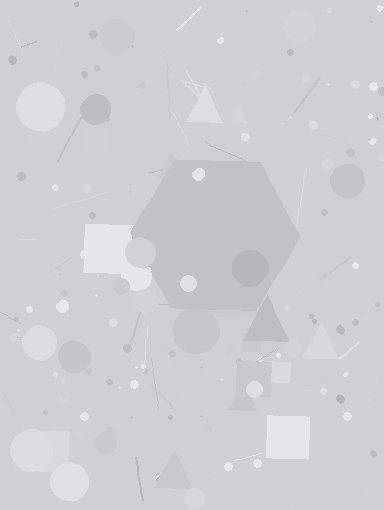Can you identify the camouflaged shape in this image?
The camouflaged shape is a hexagon.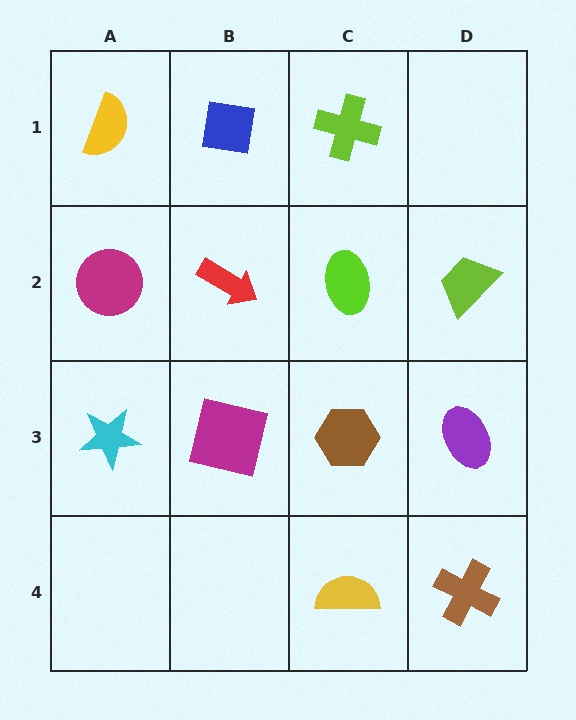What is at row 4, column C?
A yellow semicircle.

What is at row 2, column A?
A magenta circle.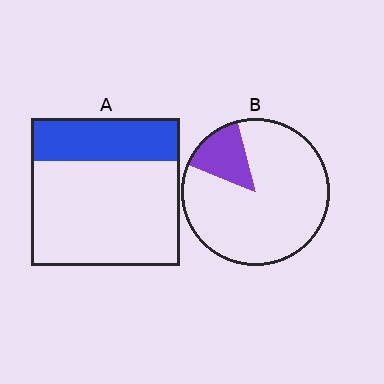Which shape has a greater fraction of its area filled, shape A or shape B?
Shape A.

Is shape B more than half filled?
No.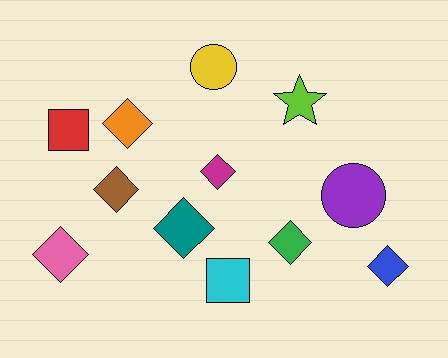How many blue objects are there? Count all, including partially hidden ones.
There is 1 blue object.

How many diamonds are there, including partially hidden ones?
There are 7 diamonds.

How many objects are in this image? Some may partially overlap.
There are 12 objects.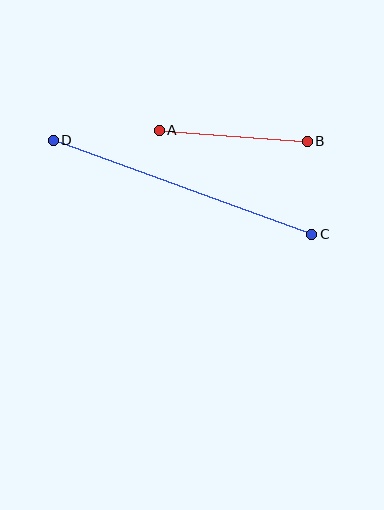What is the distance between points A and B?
The distance is approximately 148 pixels.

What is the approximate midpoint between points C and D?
The midpoint is at approximately (182, 187) pixels.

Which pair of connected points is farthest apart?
Points C and D are farthest apart.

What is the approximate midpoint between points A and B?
The midpoint is at approximately (233, 136) pixels.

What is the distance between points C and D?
The distance is approximately 275 pixels.